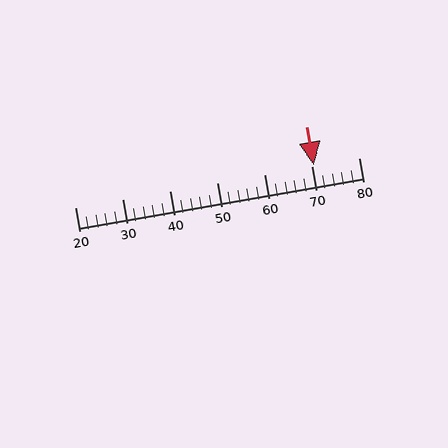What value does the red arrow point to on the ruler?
The red arrow points to approximately 70.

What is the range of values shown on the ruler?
The ruler shows values from 20 to 80.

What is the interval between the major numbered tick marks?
The major tick marks are spaced 10 units apart.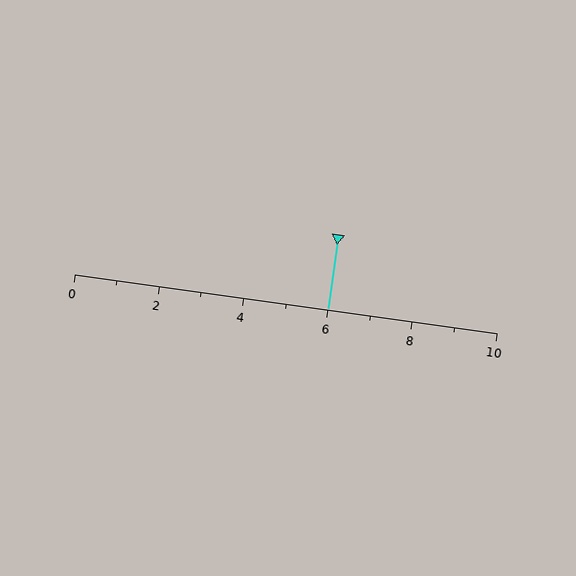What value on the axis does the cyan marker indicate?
The marker indicates approximately 6.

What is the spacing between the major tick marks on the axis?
The major ticks are spaced 2 apart.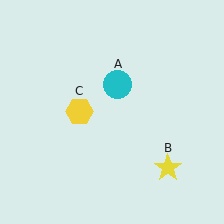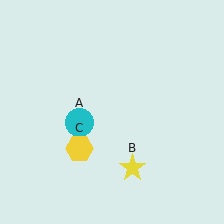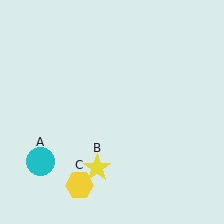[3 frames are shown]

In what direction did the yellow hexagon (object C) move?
The yellow hexagon (object C) moved down.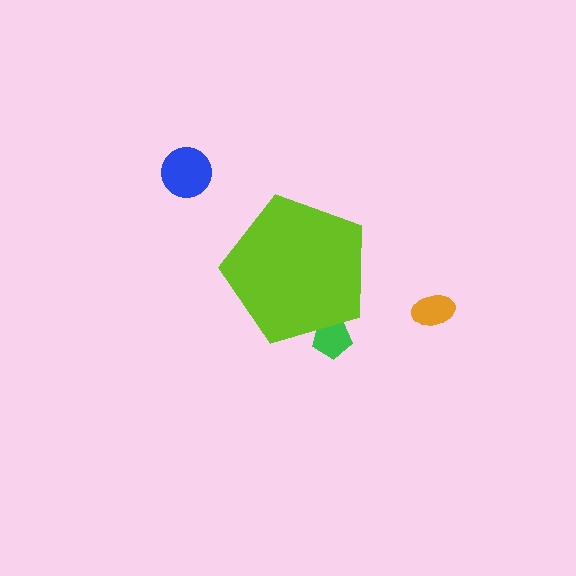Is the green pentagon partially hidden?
Yes, the green pentagon is partially hidden behind the lime pentagon.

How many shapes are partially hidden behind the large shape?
1 shape is partially hidden.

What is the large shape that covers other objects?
A lime pentagon.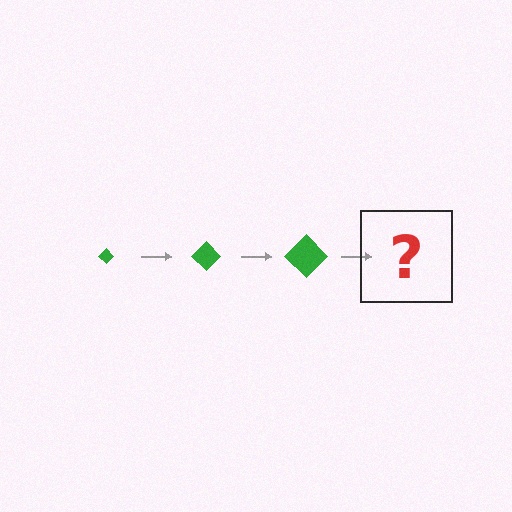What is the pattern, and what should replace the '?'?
The pattern is that the diamond gets progressively larger each step. The '?' should be a green diamond, larger than the previous one.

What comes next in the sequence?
The next element should be a green diamond, larger than the previous one.